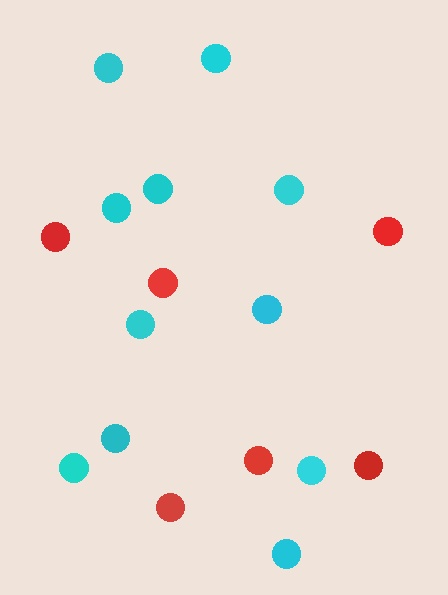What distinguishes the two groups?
There are 2 groups: one group of cyan circles (11) and one group of red circles (6).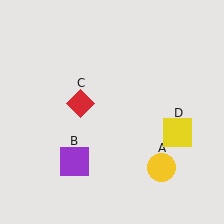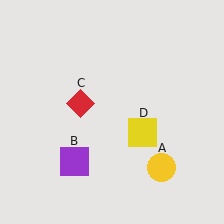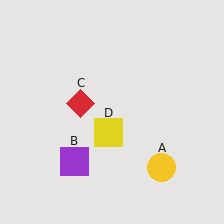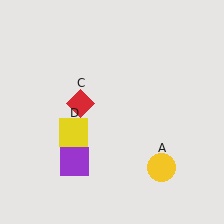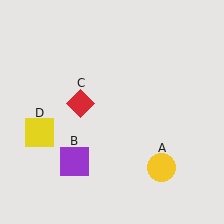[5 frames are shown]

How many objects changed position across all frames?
1 object changed position: yellow square (object D).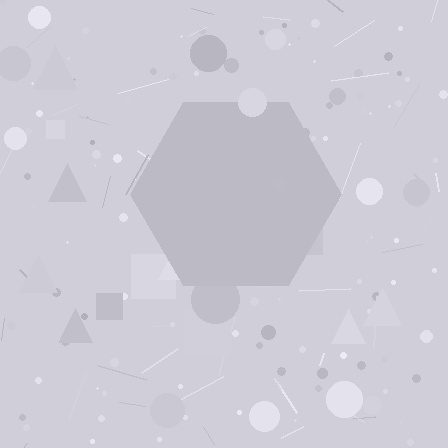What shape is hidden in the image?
A hexagon is hidden in the image.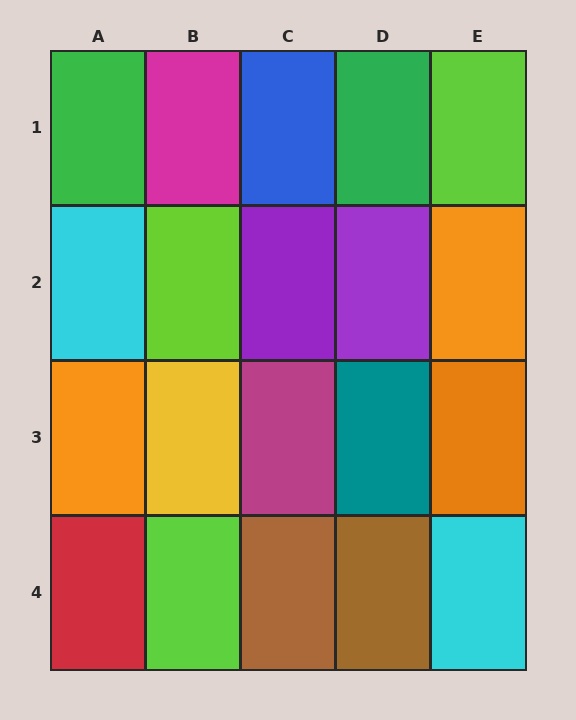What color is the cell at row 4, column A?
Red.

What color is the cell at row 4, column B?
Lime.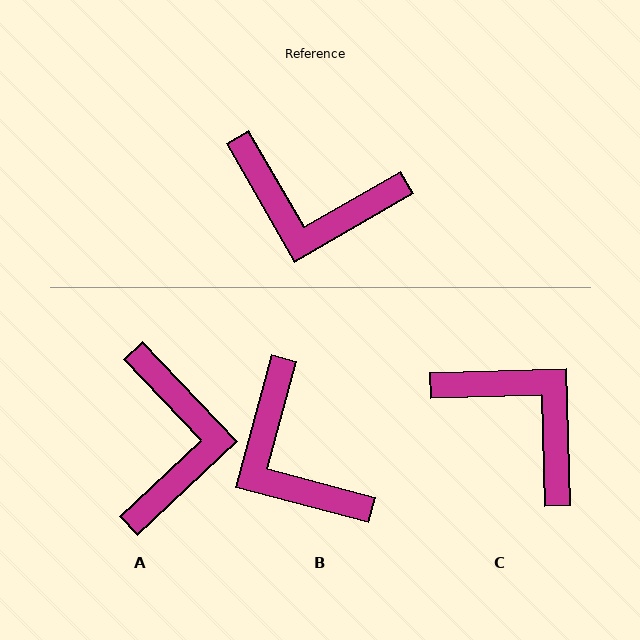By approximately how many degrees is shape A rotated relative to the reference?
Approximately 103 degrees counter-clockwise.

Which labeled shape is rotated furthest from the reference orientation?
C, about 152 degrees away.